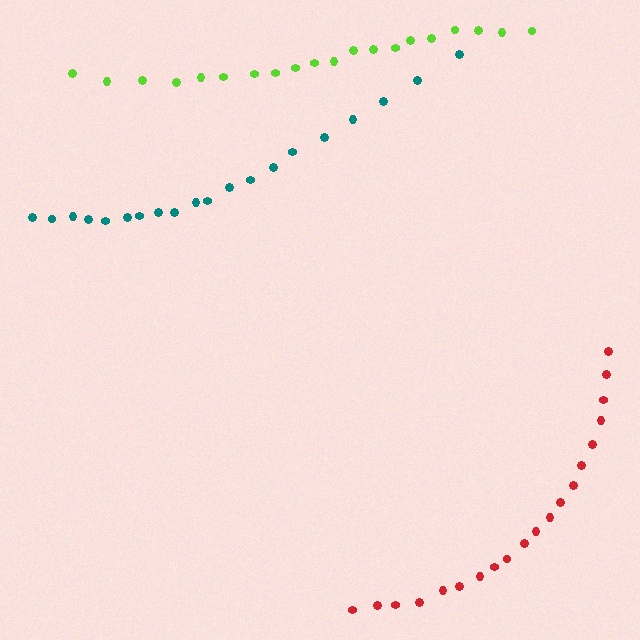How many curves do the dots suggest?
There are 3 distinct paths.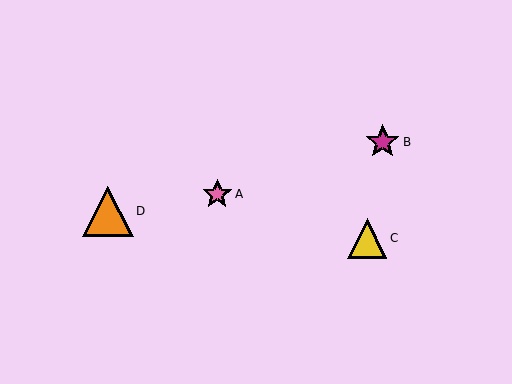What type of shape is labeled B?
Shape B is a magenta star.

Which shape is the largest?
The orange triangle (labeled D) is the largest.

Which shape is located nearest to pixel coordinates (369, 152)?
The magenta star (labeled B) at (383, 142) is nearest to that location.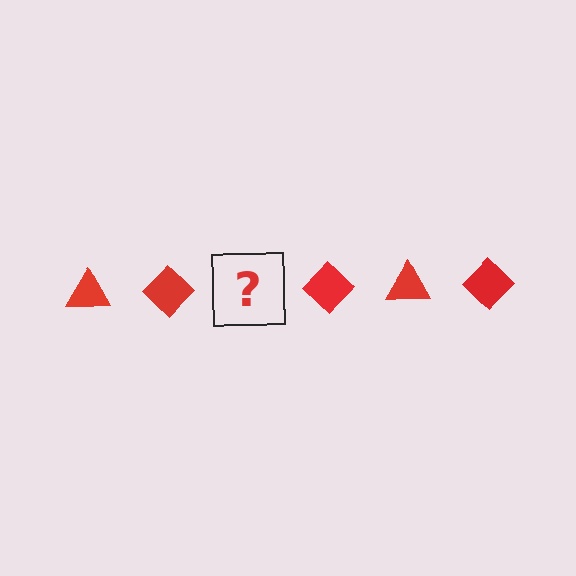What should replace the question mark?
The question mark should be replaced with a red triangle.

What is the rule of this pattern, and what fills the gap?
The rule is that the pattern cycles through triangle, diamond shapes in red. The gap should be filled with a red triangle.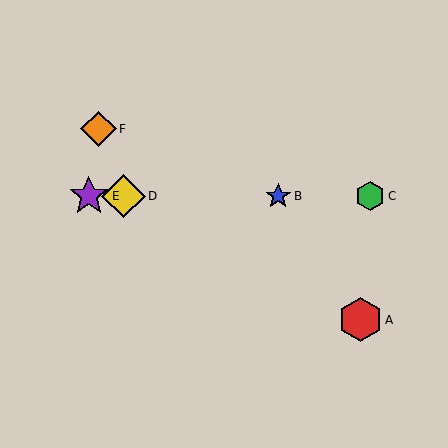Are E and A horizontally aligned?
No, E is at y≈196 and A is at y≈320.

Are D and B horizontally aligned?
Yes, both are at y≈196.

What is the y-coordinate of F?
Object F is at y≈129.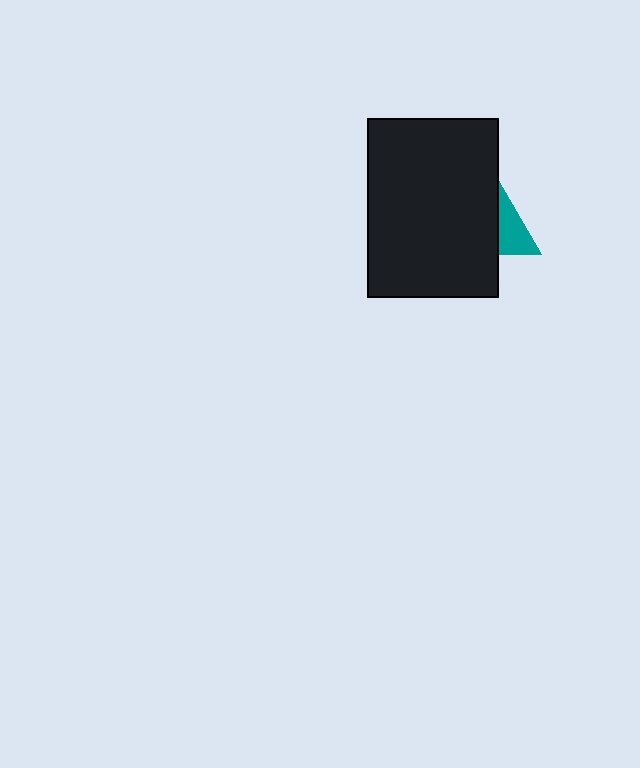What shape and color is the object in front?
The object in front is a black rectangle.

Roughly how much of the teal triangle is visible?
A small part of it is visible (roughly 36%).